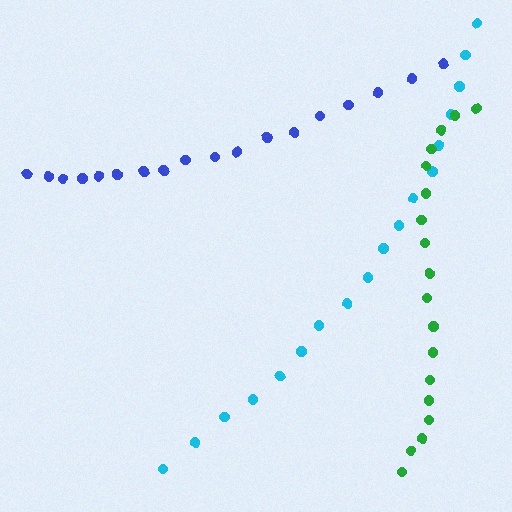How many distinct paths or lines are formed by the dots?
There are 3 distinct paths.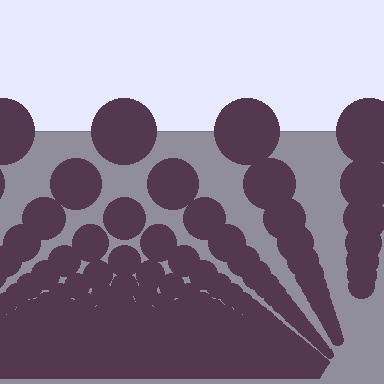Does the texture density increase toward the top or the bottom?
Density increases toward the bottom.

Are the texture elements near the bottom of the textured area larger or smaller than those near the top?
Smaller. The gradient is inverted — elements near the bottom are smaller and denser.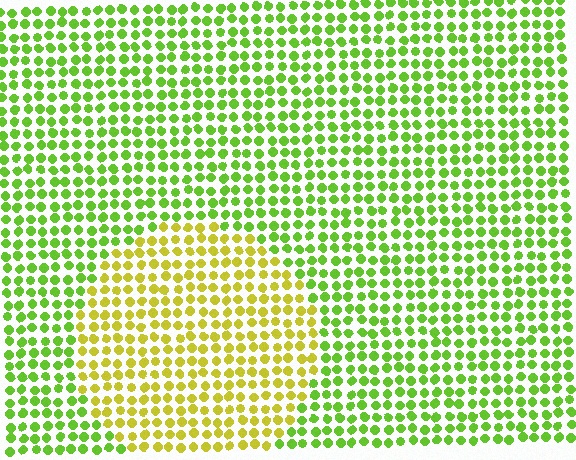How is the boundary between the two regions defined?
The boundary is defined purely by a slight shift in hue (about 38 degrees). Spacing, size, and orientation are identical on both sides.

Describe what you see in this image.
The image is filled with small lime elements in a uniform arrangement. A circle-shaped region is visible where the elements are tinted to a slightly different hue, forming a subtle color boundary.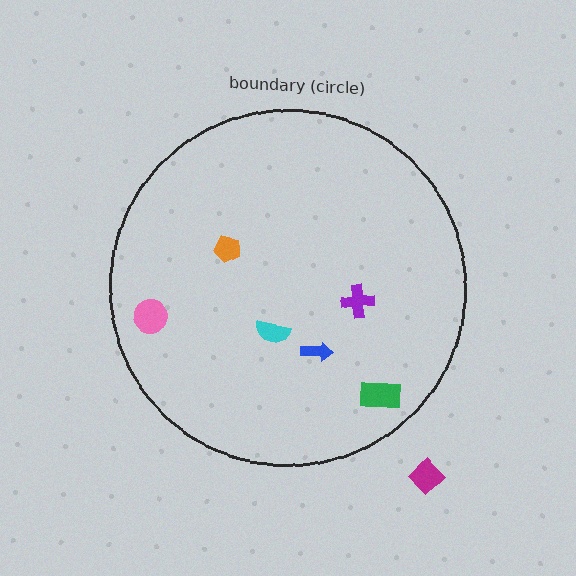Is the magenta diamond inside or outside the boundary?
Outside.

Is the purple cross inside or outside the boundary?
Inside.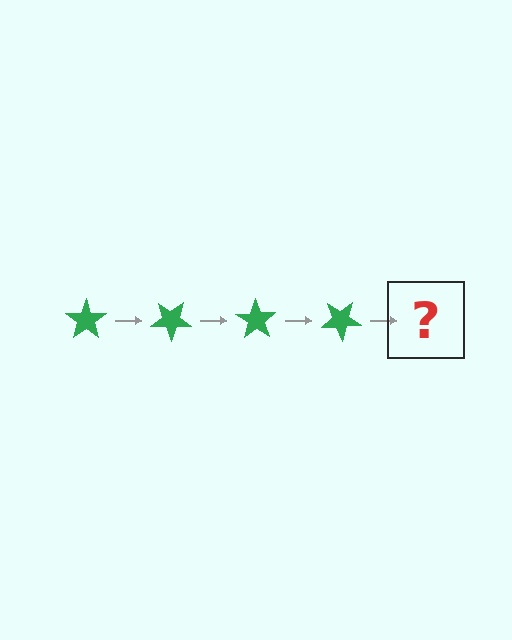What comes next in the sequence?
The next element should be a green star rotated 140 degrees.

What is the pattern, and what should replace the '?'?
The pattern is that the star rotates 35 degrees each step. The '?' should be a green star rotated 140 degrees.